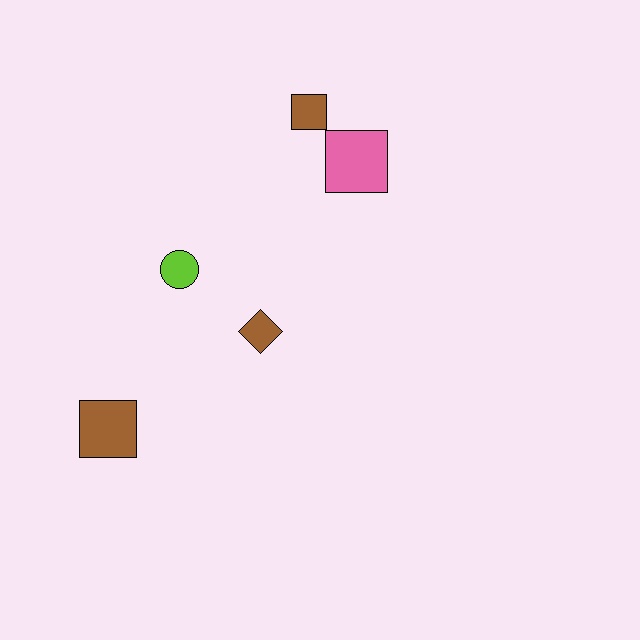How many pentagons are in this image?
There are no pentagons.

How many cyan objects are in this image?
There are no cyan objects.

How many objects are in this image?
There are 5 objects.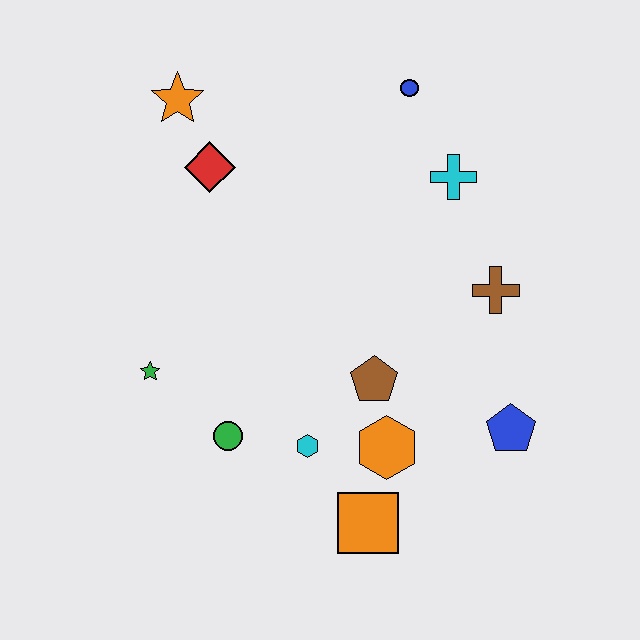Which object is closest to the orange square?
The orange hexagon is closest to the orange square.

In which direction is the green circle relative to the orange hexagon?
The green circle is to the left of the orange hexagon.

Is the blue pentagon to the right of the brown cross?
Yes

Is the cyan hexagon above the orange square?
Yes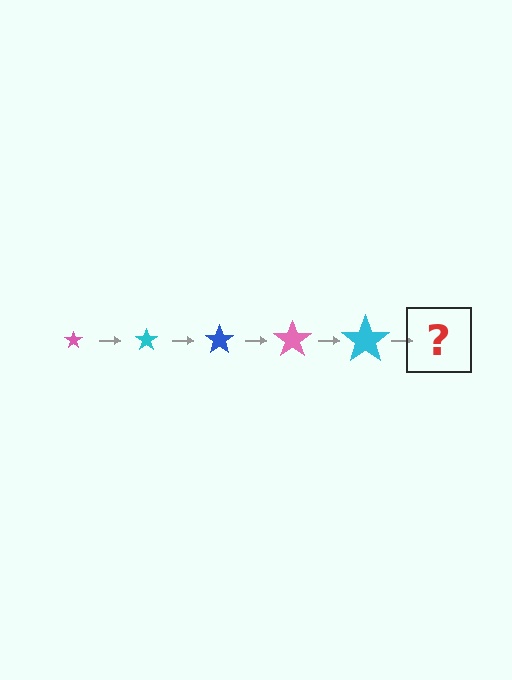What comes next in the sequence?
The next element should be a blue star, larger than the previous one.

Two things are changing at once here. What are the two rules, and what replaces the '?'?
The two rules are that the star grows larger each step and the color cycles through pink, cyan, and blue. The '?' should be a blue star, larger than the previous one.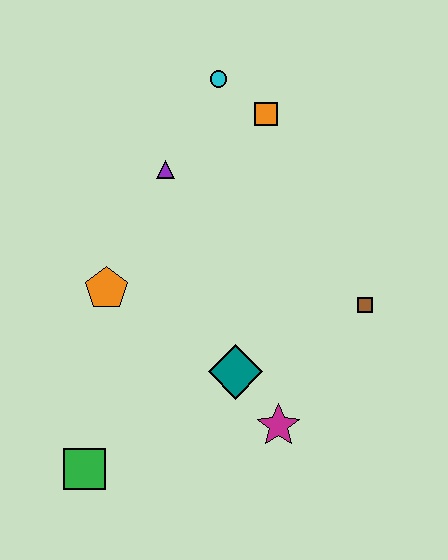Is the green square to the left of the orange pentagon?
Yes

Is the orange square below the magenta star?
No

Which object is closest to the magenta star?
The teal diamond is closest to the magenta star.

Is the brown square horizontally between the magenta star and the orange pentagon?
No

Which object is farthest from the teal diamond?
The cyan circle is farthest from the teal diamond.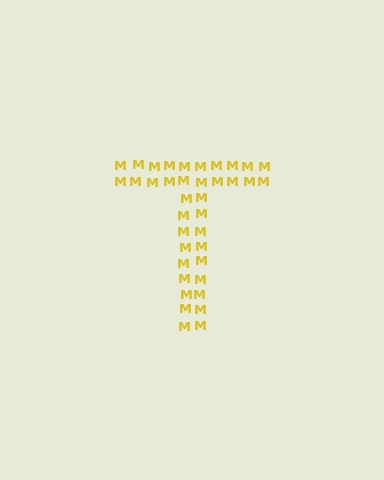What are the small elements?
The small elements are letter M's.